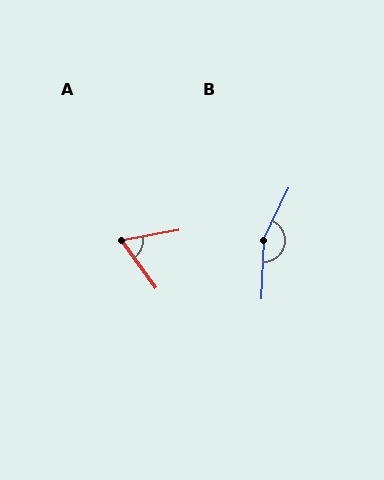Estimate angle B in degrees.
Approximately 157 degrees.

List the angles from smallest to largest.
A (65°), B (157°).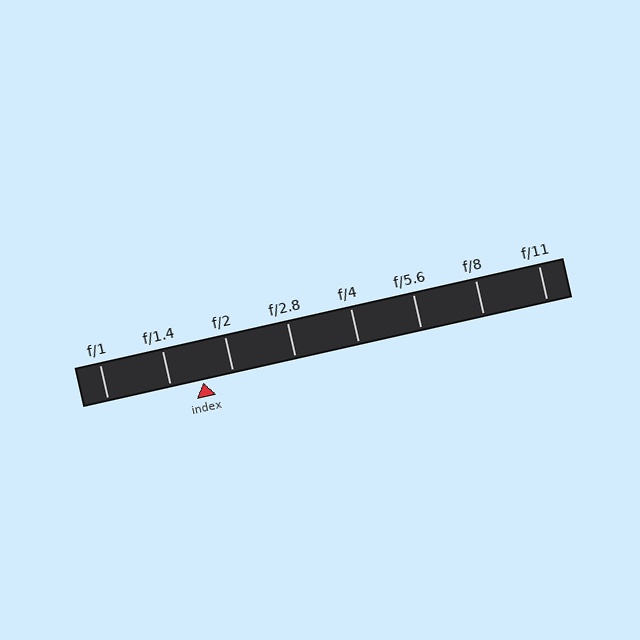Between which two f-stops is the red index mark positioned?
The index mark is between f/1.4 and f/2.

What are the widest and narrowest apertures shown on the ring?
The widest aperture shown is f/1 and the narrowest is f/11.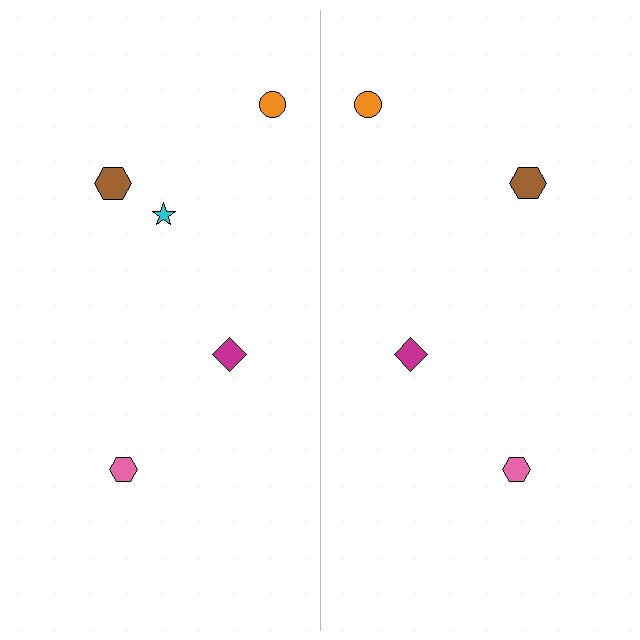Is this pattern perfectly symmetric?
No, the pattern is not perfectly symmetric. A cyan star is missing from the right side.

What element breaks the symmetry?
A cyan star is missing from the right side.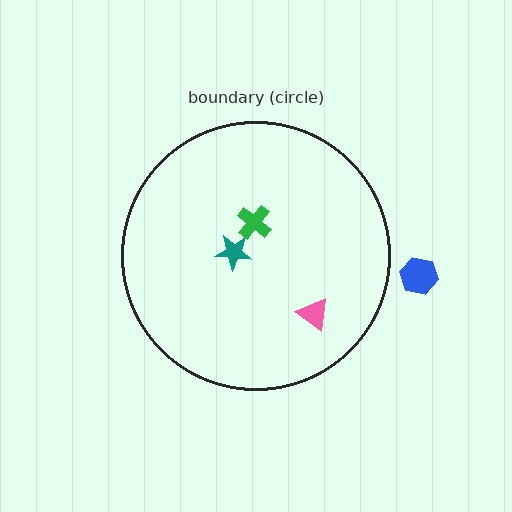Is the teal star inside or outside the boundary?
Inside.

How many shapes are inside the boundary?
3 inside, 1 outside.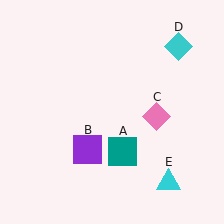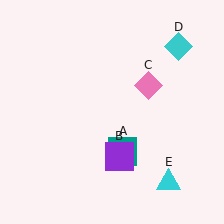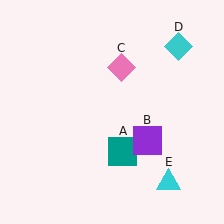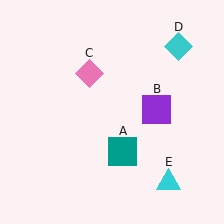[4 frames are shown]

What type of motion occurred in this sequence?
The purple square (object B), pink diamond (object C) rotated counterclockwise around the center of the scene.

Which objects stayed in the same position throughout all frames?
Teal square (object A) and cyan diamond (object D) and cyan triangle (object E) remained stationary.